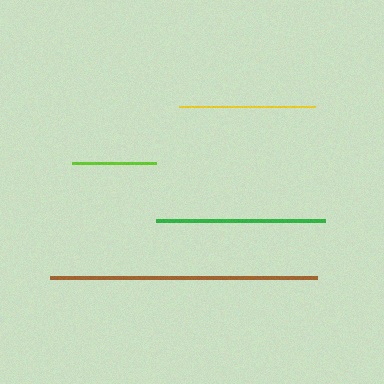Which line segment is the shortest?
The lime line is the shortest at approximately 84 pixels.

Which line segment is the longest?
The brown line is the longest at approximately 268 pixels.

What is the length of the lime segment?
The lime segment is approximately 84 pixels long.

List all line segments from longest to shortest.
From longest to shortest: brown, green, yellow, lime.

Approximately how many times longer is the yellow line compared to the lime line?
The yellow line is approximately 1.6 times the length of the lime line.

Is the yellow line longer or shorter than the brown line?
The brown line is longer than the yellow line.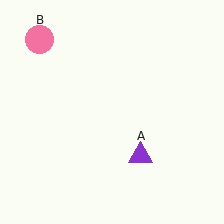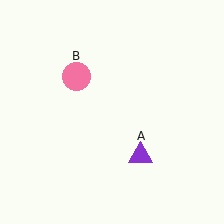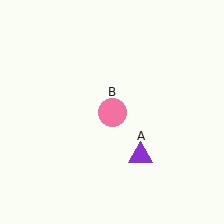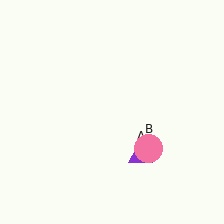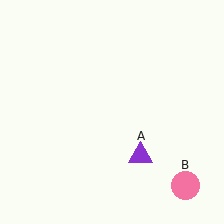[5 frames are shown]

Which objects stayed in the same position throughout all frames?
Purple triangle (object A) remained stationary.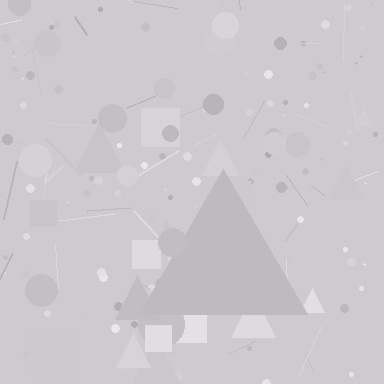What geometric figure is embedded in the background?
A triangle is embedded in the background.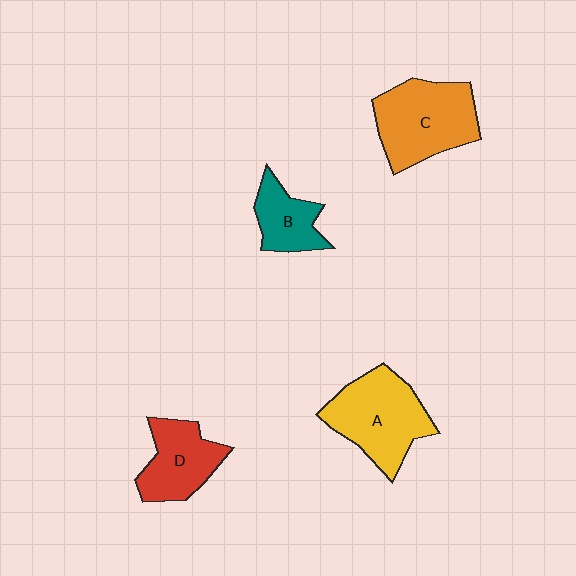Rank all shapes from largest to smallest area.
From largest to smallest: C (orange), A (yellow), D (red), B (teal).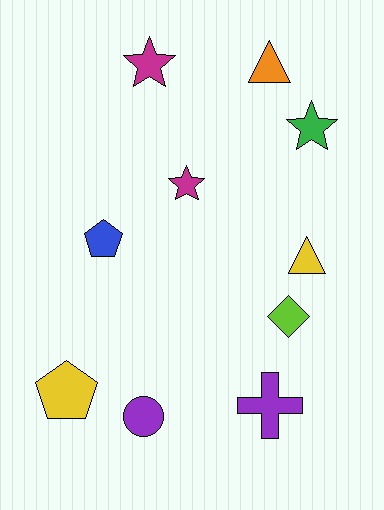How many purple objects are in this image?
There are 2 purple objects.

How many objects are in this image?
There are 10 objects.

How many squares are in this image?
There are no squares.